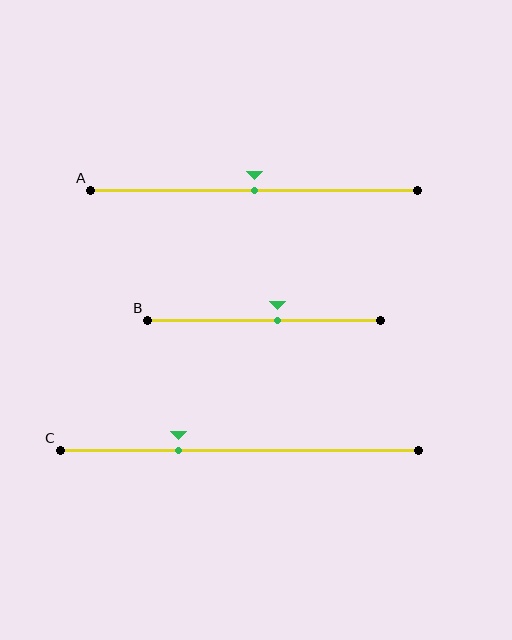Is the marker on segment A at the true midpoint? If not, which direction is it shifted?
Yes, the marker on segment A is at the true midpoint.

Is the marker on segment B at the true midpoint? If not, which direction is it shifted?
No, the marker on segment B is shifted to the right by about 6% of the segment length.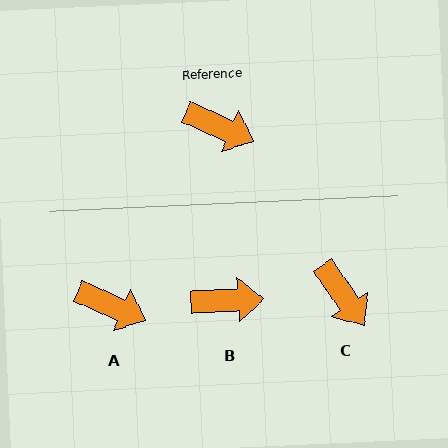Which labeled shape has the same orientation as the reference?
A.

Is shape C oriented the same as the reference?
No, it is off by about 32 degrees.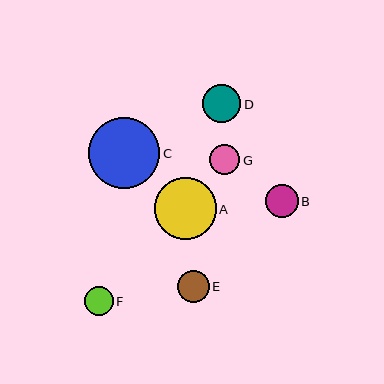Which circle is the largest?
Circle C is the largest with a size of approximately 71 pixels.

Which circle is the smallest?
Circle F is the smallest with a size of approximately 29 pixels.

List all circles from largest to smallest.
From largest to smallest: C, A, D, B, E, G, F.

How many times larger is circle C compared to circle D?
Circle C is approximately 1.8 times the size of circle D.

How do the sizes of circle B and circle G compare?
Circle B and circle G are approximately the same size.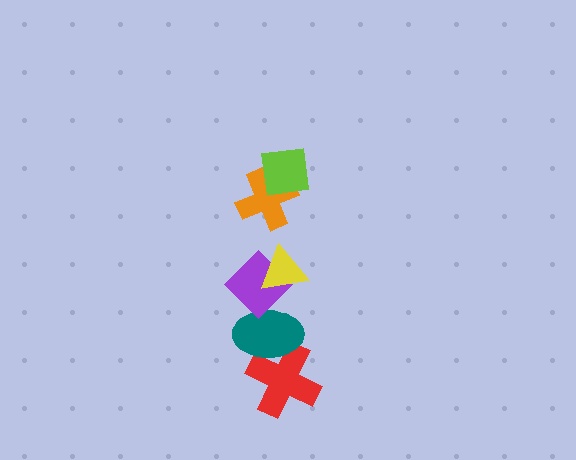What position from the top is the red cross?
The red cross is 6th from the top.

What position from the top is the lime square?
The lime square is 1st from the top.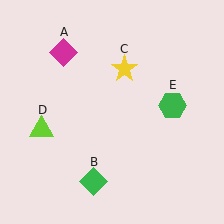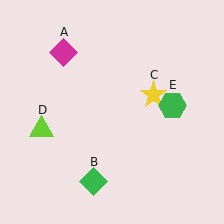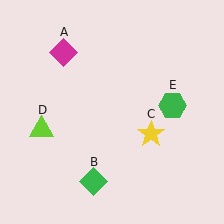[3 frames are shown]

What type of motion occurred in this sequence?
The yellow star (object C) rotated clockwise around the center of the scene.